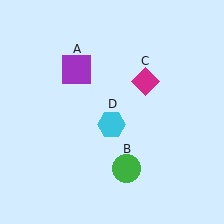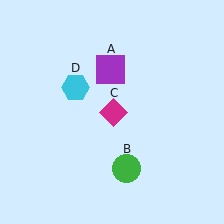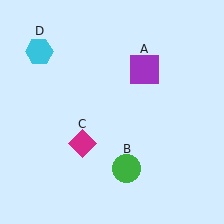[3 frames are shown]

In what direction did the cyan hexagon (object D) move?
The cyan hexagon (object D) moved up and to the left.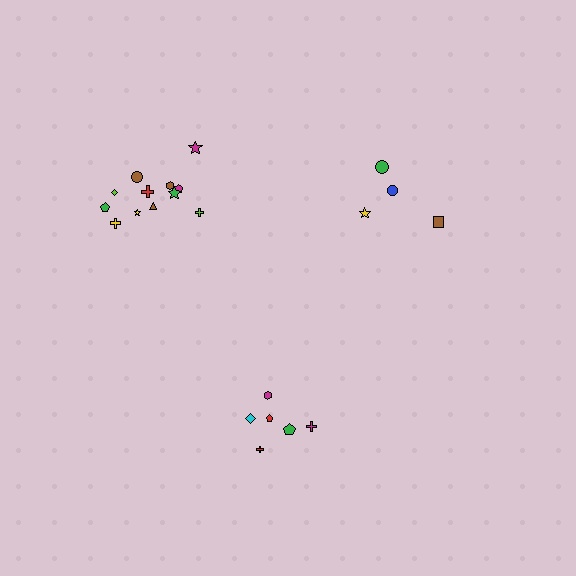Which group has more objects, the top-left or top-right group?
The top-left group.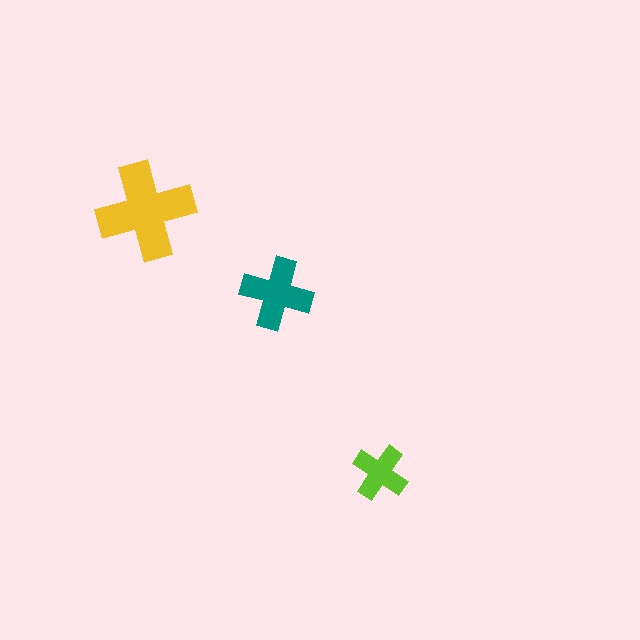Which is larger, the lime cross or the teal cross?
The teal one.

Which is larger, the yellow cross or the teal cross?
The yellow one.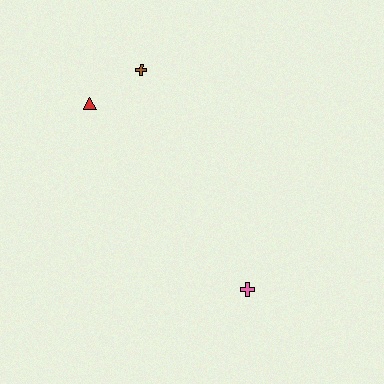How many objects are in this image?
There are 3 objects.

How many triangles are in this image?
There is 1 triangle.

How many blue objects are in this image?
There are no blue objects.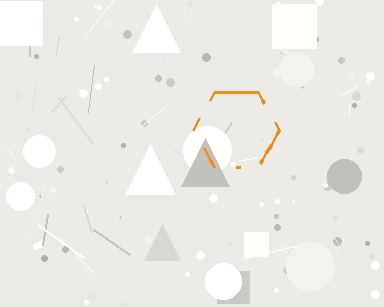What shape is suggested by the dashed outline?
The dashed outline suggests a hexagon.